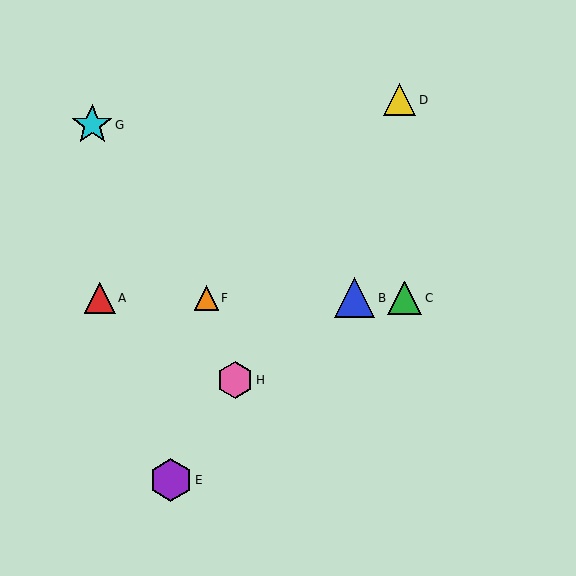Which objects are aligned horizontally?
Objects A, B, C, F are aligned horizontally.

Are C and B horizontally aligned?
Yes, both are at y≈298.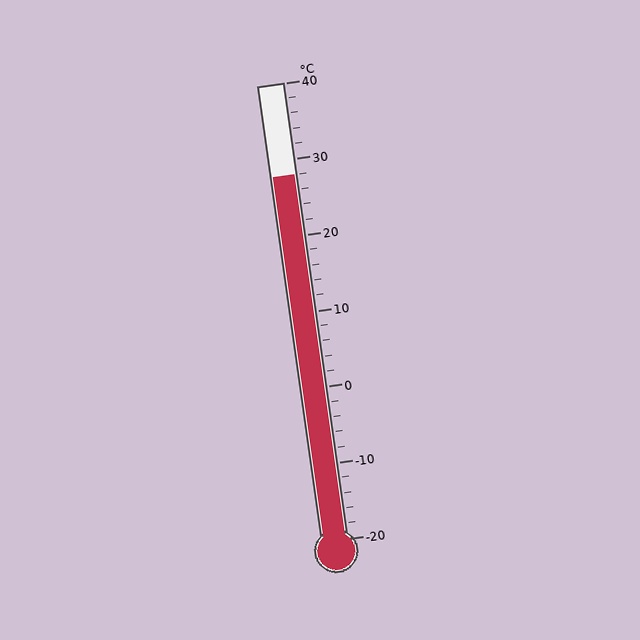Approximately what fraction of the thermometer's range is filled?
The thermometer is filled to approximately 80% of its range.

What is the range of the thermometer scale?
The thermometer scale ranges from -20°C to 40°C.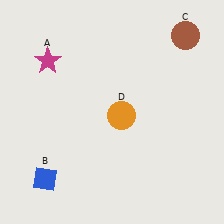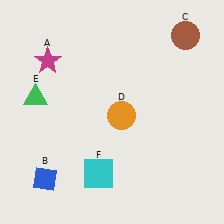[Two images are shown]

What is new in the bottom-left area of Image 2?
A cyan square (F) was added in the bottom-left area of Image 2.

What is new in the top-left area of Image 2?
A green triangle (E) was added in the top-left area of Image 2.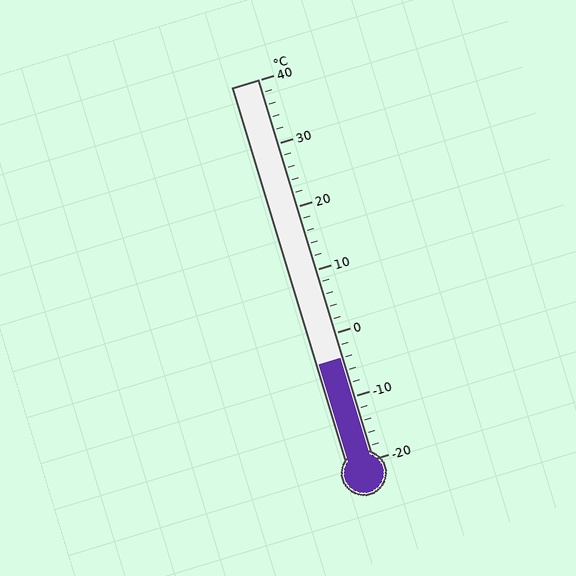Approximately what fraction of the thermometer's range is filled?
The thermometer is filled to approximately 25% of its range.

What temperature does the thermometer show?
The thermometer shows approximately -4°C.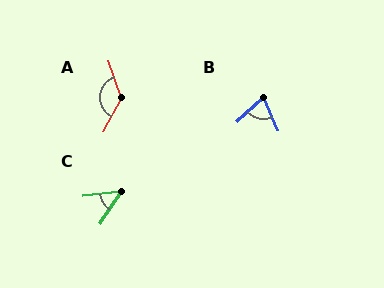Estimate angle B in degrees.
Approximately 71 degrees.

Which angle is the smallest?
C, at approximately 49 degrees.